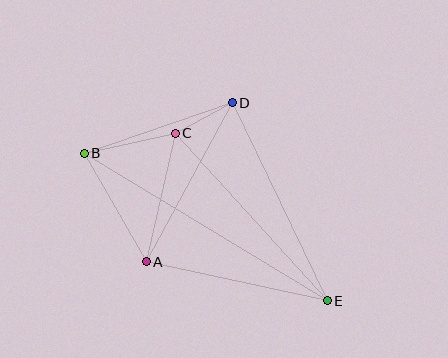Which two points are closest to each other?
Points C and D are closest to each other.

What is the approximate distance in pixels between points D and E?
The distance between D and E is approximately 220 pixels.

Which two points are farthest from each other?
Points B and E are farthest from each other.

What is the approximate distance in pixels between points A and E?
The distance between A and E is approximately 185 pixels.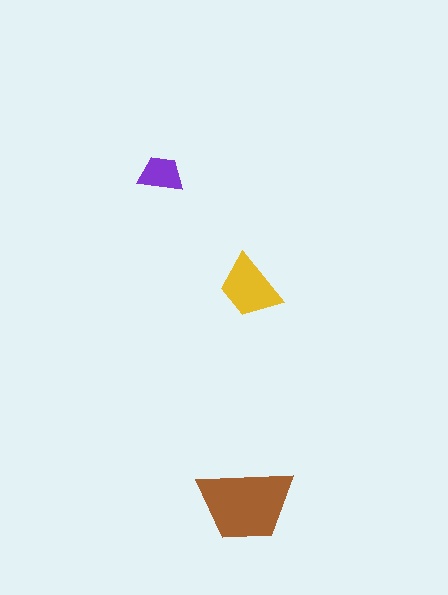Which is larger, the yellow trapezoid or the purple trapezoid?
The yellow one.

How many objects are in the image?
There are 3 objects in the image.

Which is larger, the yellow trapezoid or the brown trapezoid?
The brown one.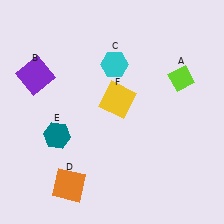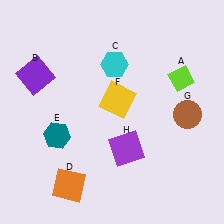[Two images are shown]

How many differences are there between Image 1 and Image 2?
There are 2 differences between the two images.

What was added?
A brown circle (G), a purple square (H) were added in Image 2.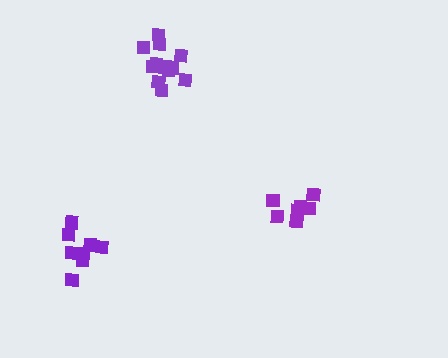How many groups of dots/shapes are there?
There are 3 groups.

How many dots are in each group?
Group 1: 13 dots, Group 2: 7 dots, Group 3: 8 dots (28 total).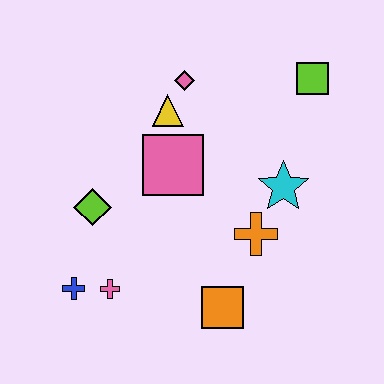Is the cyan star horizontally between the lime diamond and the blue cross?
No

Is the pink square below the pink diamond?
Yes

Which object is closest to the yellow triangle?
The pink diamond is closest to the yellow triangle.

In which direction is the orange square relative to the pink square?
The orange square is below the pink square.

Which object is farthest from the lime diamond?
The lime square is farthest from the lime diamond.